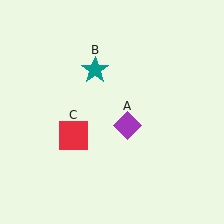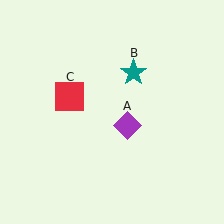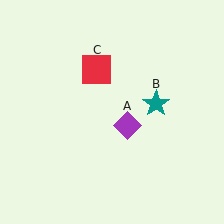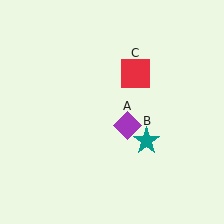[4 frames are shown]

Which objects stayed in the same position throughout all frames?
Purple diamond (object A) remained stationary.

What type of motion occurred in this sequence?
The teal star (object B), red square (object C) rotated clockwise around the center of the scene.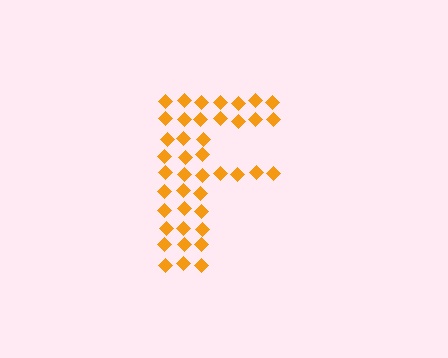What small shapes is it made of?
It is made of small diamonds.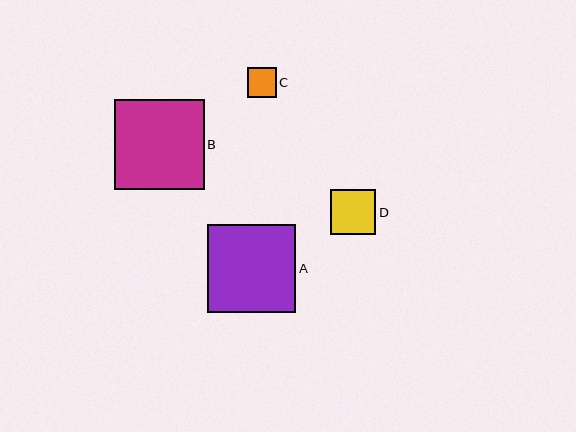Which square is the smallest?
Square C is the smallest with a size of approximately 29 pixels.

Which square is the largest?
Square B is the largest with a size of approximately 90 pixels.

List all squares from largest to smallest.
From largest to smallest: B, A, D, C.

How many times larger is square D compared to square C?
Square D is approximately 1.5 times the size of square C.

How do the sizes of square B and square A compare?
Square B and square A are approximately the same size.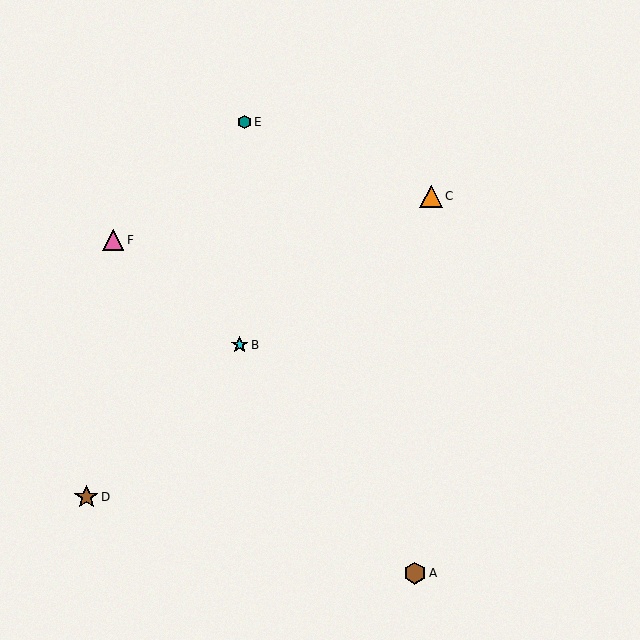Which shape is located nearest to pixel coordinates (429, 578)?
The brown hexagon (labeled A) at (415, 573) is nearest to that location.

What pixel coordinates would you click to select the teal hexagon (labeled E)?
Click at (245, 122) to select the teal hexagon E.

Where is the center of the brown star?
The center of the brown star is at (86, 497).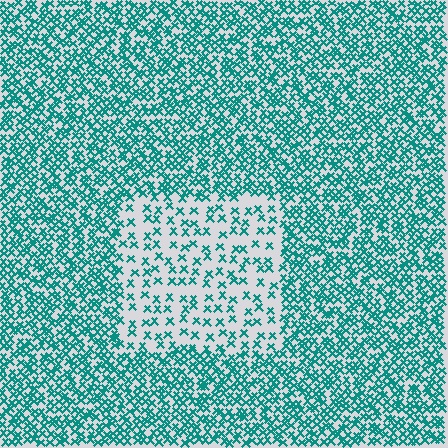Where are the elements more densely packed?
The elements are more densely packed outside the rectangle boundary.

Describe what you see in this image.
The image contains small teal elements arranged at two different densities. A rectangle-shaped region is visible where the elements are less densely packed than the surrounding area.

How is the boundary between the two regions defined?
The boundary is defined by a change in element density (approximately 2.6x ratio). All elements are the same color, size, and shape.